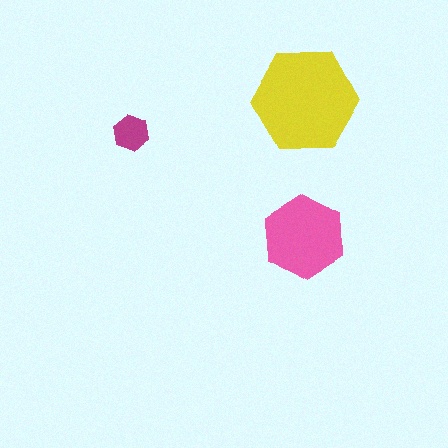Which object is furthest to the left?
The magenta hexagon is leftmost.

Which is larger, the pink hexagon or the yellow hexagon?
The yellow one.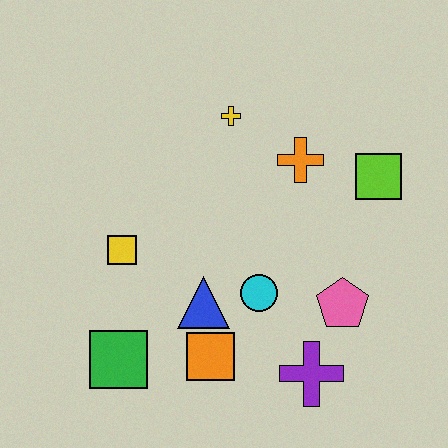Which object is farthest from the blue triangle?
The lime square is farthest from the blue triangle.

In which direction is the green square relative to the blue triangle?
The green square is to the left of the blue triangle.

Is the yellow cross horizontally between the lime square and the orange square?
Yes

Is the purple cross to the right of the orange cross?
Yes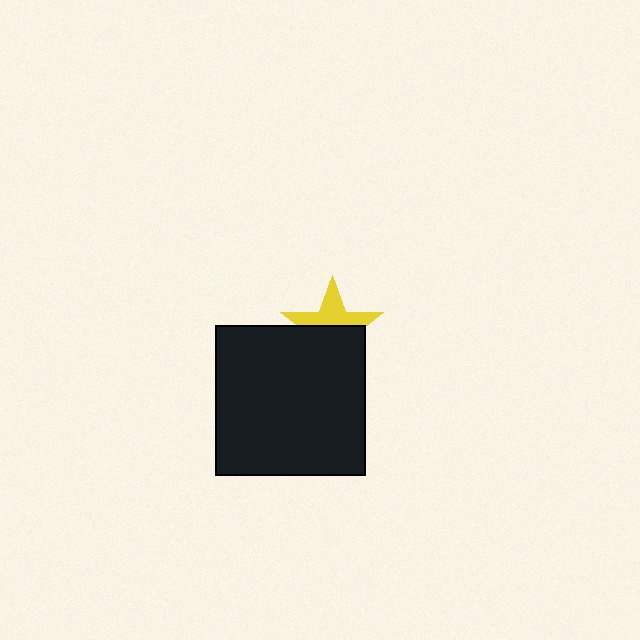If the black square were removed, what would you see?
You would see the complete yellow star.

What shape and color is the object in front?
The object in front is a black square.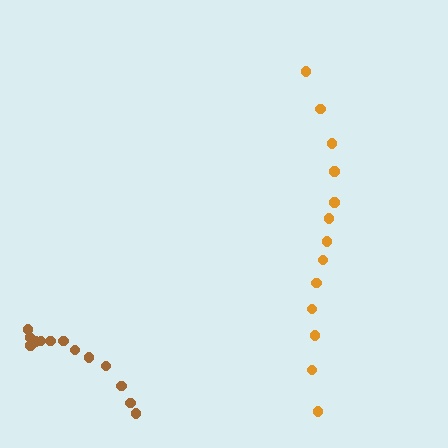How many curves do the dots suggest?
There are 2 distinct paths.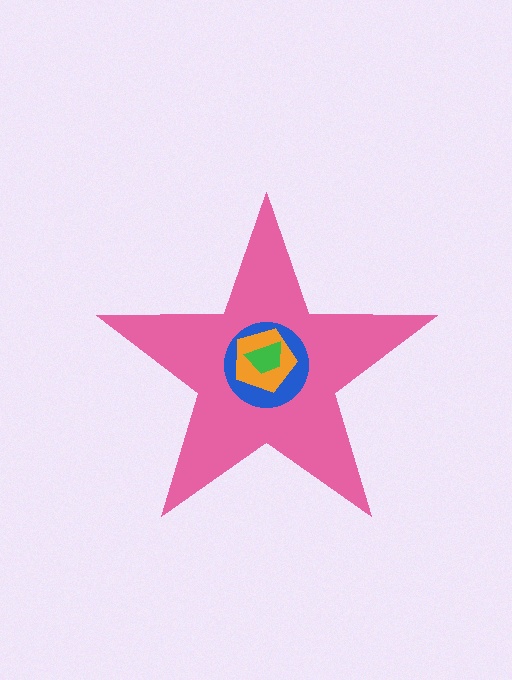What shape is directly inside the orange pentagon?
The green trapezoid.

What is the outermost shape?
The pink star.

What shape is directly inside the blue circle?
The orange pentagon.